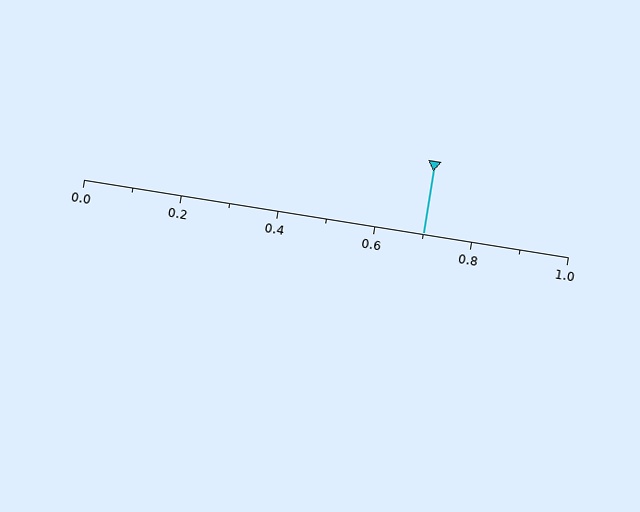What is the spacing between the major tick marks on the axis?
The major ticks are spaced 0.2 apart.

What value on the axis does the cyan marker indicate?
The marker indicates approximately 0.7.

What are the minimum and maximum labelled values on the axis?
The axis runs from 0.0 to 1.0.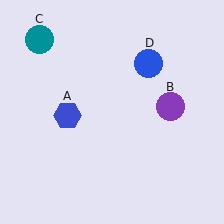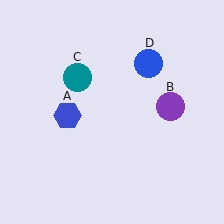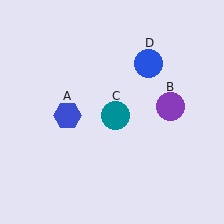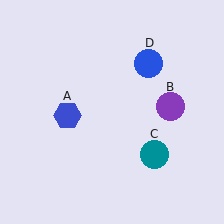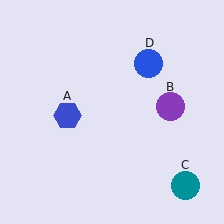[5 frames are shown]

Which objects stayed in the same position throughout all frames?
Blue hexagon (object A) and purple circle (object B) and blue circle (object D) remained stationary.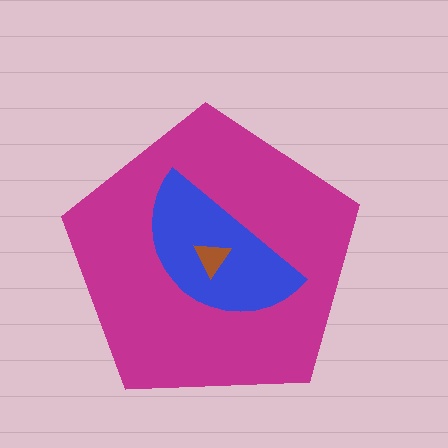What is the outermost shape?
The magenta pentagon.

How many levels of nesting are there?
3.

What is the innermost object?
The brown triangle.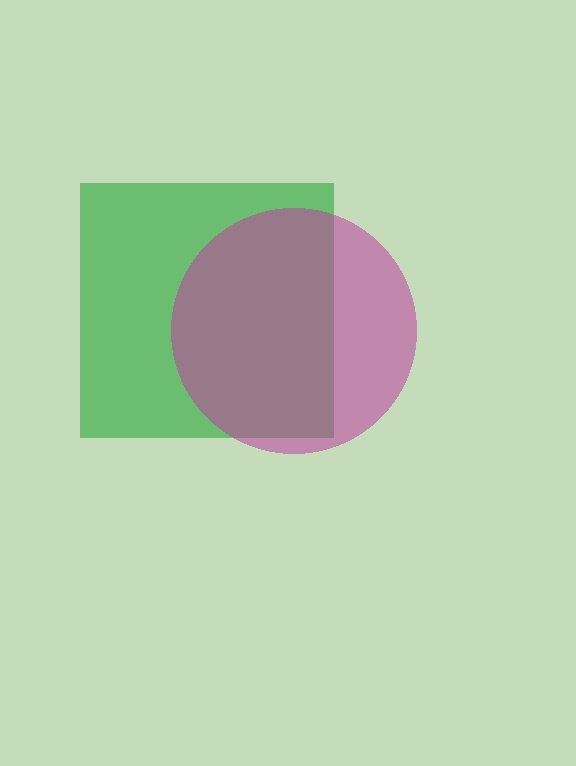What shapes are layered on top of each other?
The layered shapes are: a green square, a magenta circle.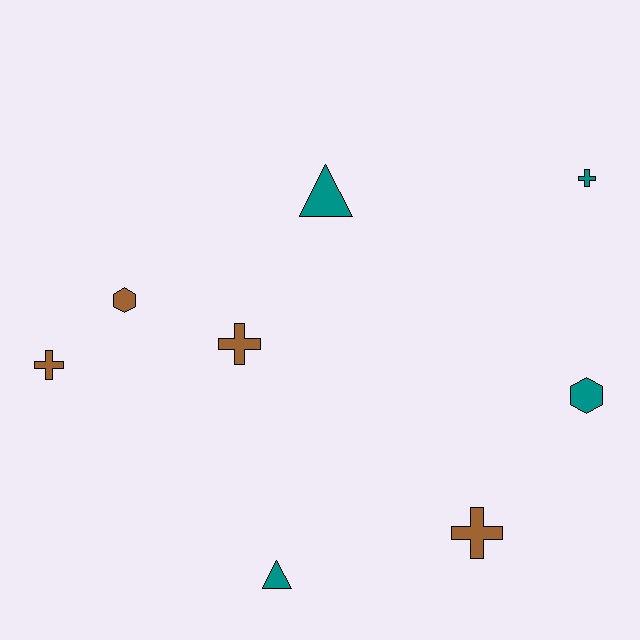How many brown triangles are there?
There are no brown triangles.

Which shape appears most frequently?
Cross, with 4 objects.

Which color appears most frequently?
Brown, with 4 objects.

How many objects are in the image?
There are 8 objects.